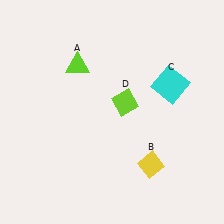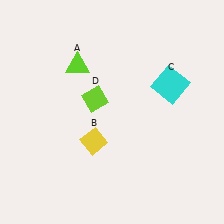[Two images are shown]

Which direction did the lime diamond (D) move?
The lime diamond (D) moved left.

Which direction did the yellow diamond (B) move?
The yellow diamond (B) moved left.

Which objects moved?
The objects that moved are: the yellow diamond (B), the lime diamond (D).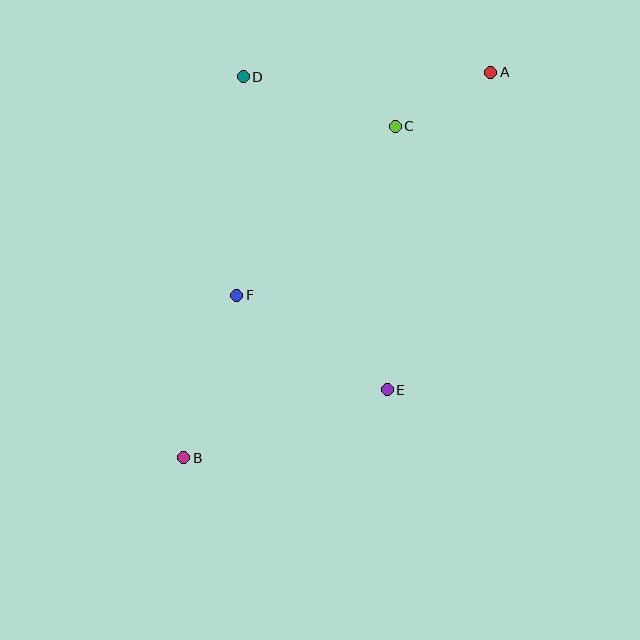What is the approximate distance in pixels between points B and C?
The distance between B and C is approximately 393 pixels.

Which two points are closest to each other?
Points A and C are closest to each other.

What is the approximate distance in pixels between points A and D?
The distance between A and D is approximately 248 pixels.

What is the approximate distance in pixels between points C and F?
The distance between C and F is approximately 231 pixels.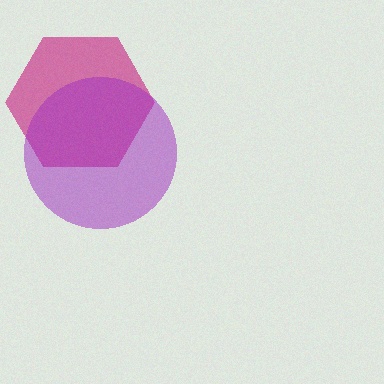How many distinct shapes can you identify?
There are 2 distinct shapes: a magenta hexagon, a purple circle.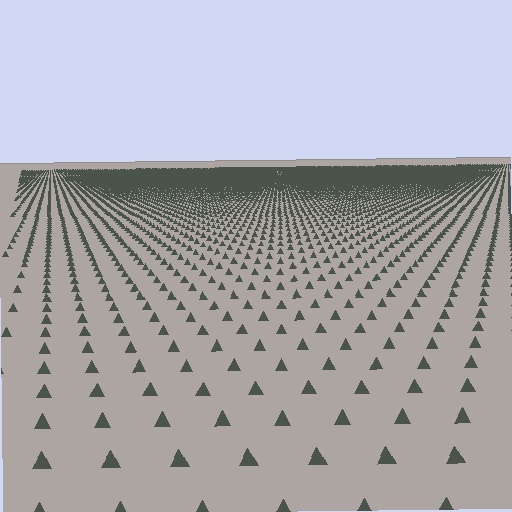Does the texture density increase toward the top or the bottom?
Density increases toward the top.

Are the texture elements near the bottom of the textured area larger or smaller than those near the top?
Larger. Near the bottom, elements are closer to the viewer and appear at a bigger on-screen size.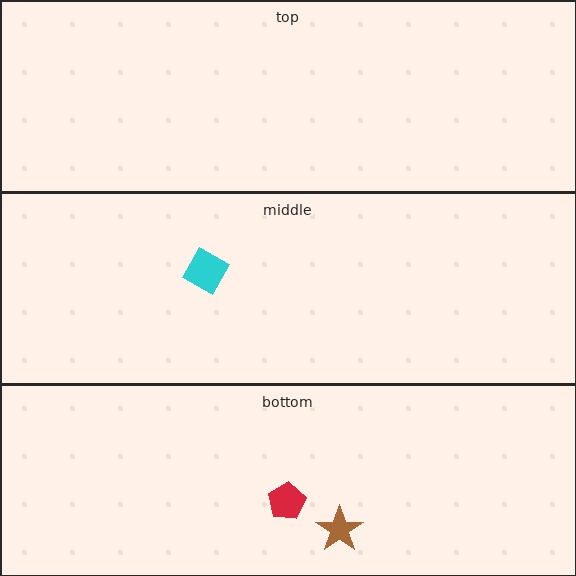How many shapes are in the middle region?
1.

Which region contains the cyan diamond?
The middle region.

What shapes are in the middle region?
The cyan diamond.